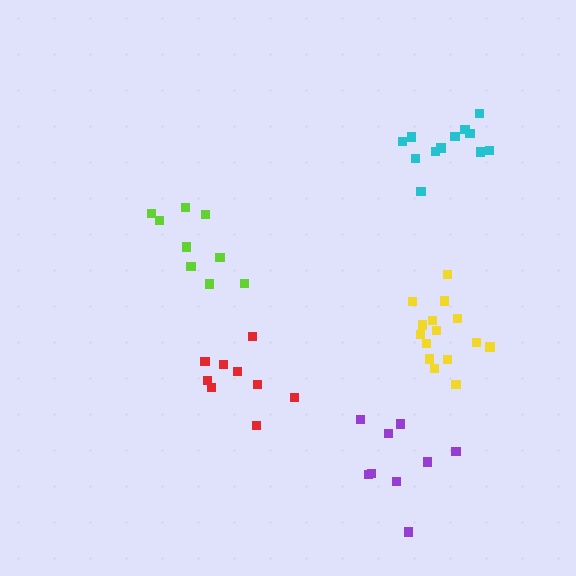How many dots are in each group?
Group 1: 9 dots, Group 2: 15 dots, Group 3: 9 dots, Group 4: 9 dots, Group 5: 12 dots (54 total).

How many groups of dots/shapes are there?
There are 5 groups.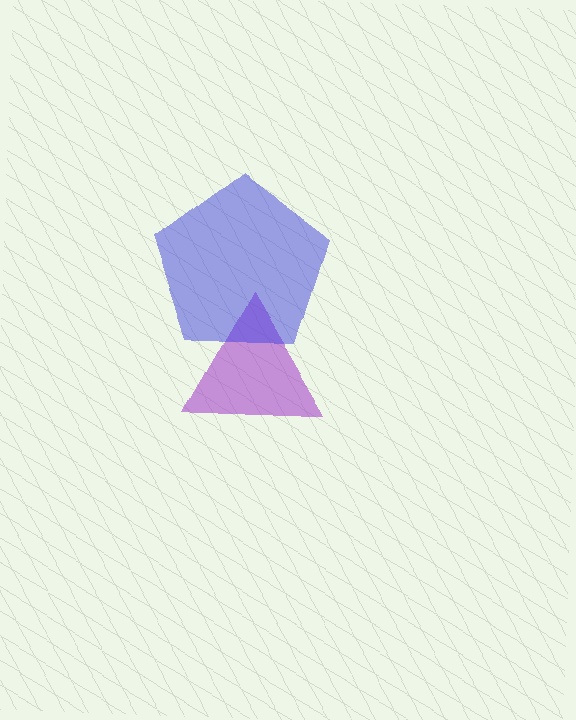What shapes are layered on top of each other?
The layered shapes are: a purple triangle, a blue pentagon.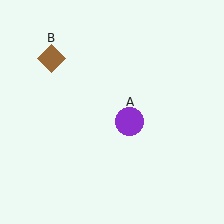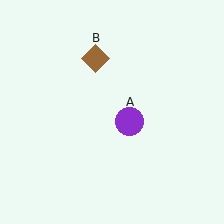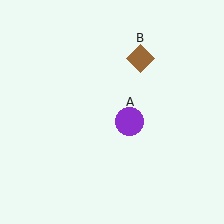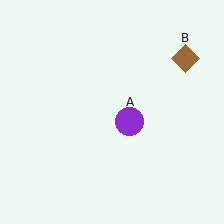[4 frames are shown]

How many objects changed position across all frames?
1 object changed position: brown diamond (object B).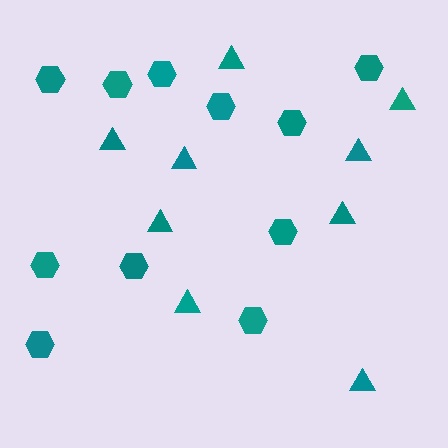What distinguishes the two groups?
There are 2 groups: one group of triangles (9) and one group of hexagons (11).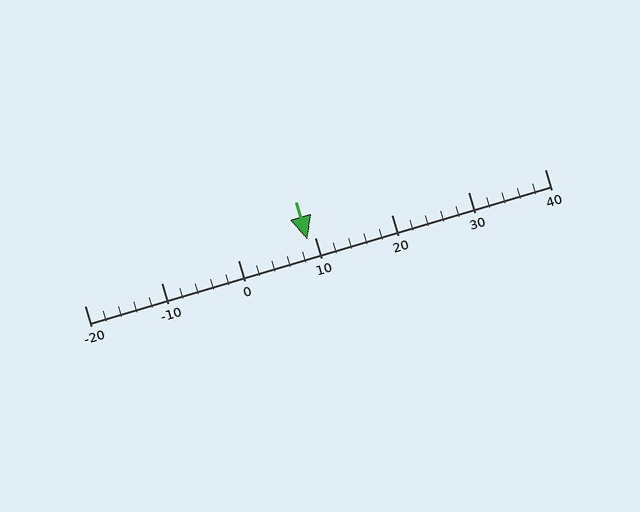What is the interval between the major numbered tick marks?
The major tick marks are spaced 10 units apart.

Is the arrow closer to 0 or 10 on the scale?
The arrow is closer to 10.